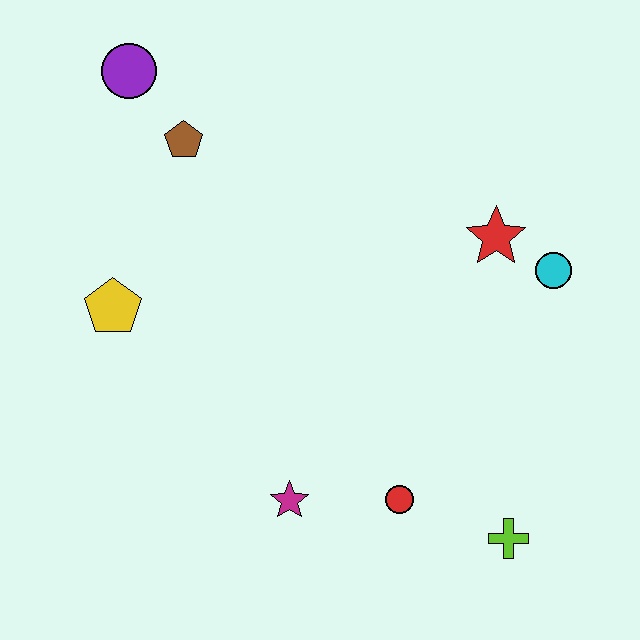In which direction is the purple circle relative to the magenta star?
The purple circle is above the magenta star.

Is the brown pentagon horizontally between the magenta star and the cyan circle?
No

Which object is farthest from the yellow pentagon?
The lime cross is farthest from the yellow pentagon.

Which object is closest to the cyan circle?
The red star is closest to the cyan circle.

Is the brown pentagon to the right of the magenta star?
No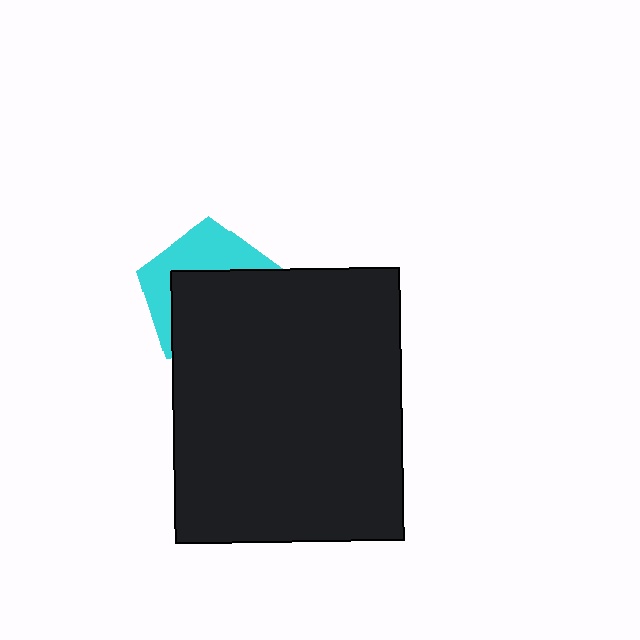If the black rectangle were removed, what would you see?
You would see the complete cyan pentagon.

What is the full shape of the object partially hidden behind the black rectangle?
The partially hidden object is a cyan pentagon.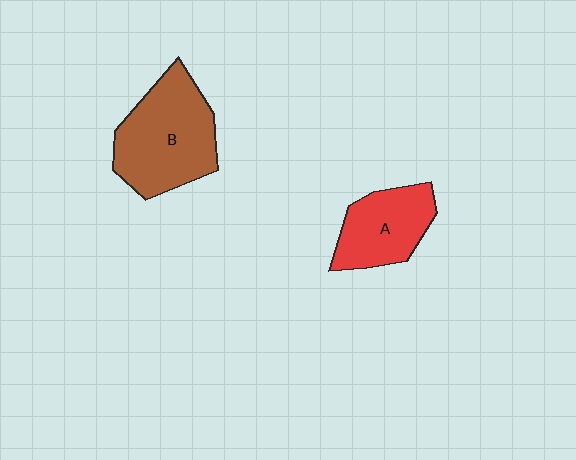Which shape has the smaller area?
Shape A (red).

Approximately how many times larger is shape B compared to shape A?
Approximately 1.5 times.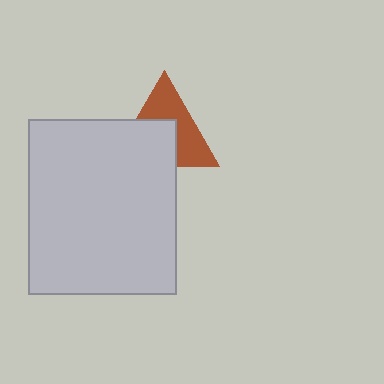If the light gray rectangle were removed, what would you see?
You would see the complete brown triangle.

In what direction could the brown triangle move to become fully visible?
The brown triangle could move up. That would shift it out from behind the light gray rectangle entirely.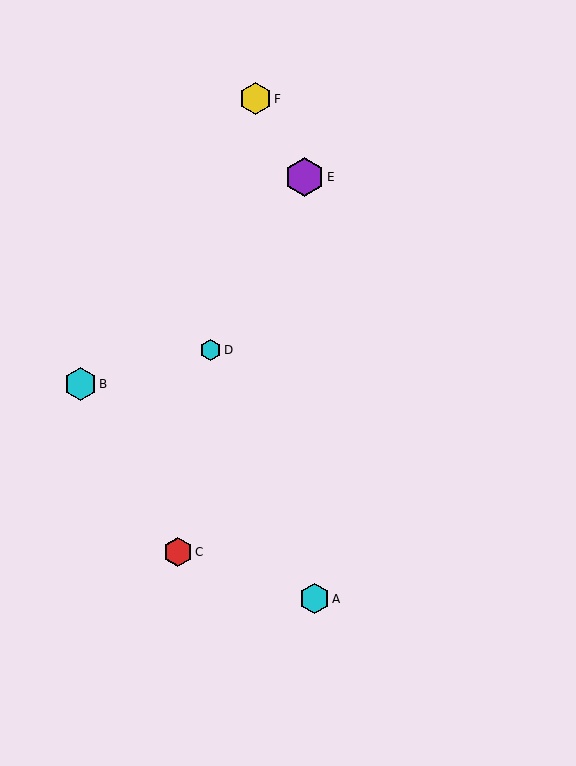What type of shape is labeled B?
Shape B is a cyan hexagon.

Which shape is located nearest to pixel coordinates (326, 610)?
The cyan hexagon (labeled A) at (314, 599) is nearest to that location.